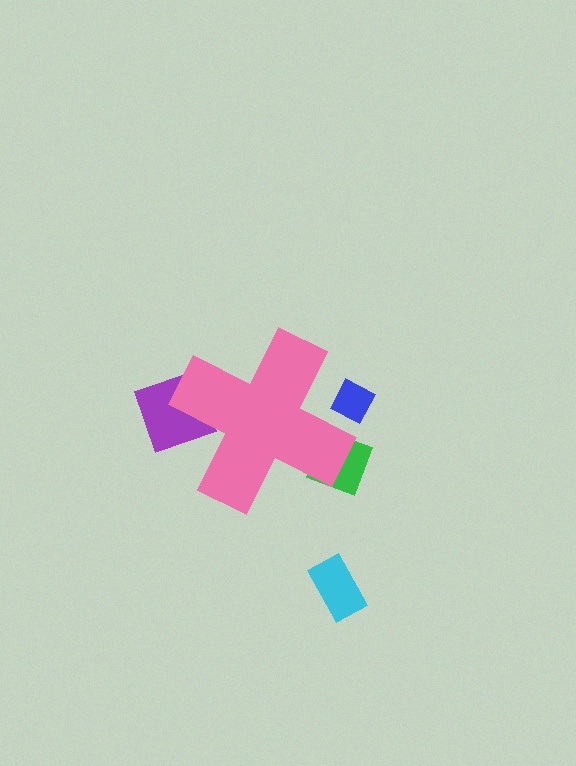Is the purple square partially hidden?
Yes, the purple square is partially hidden behind the pink cross.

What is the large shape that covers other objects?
A pink cross.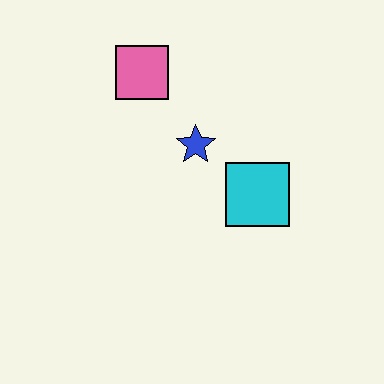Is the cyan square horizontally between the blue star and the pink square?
No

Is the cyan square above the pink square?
No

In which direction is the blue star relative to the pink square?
The blue star is below the pink square.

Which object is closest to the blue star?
The cyan square is closest to the blue star.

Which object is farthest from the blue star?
The pink square is farthest from the blue star.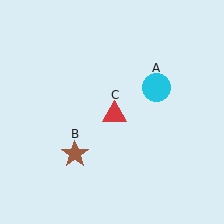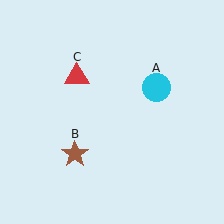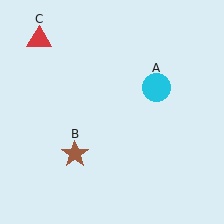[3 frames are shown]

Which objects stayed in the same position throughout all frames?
Cyan circle (object A) and brown star (object B) remained stationary.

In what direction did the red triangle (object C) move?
The red triangle (object C) moved up and to the left.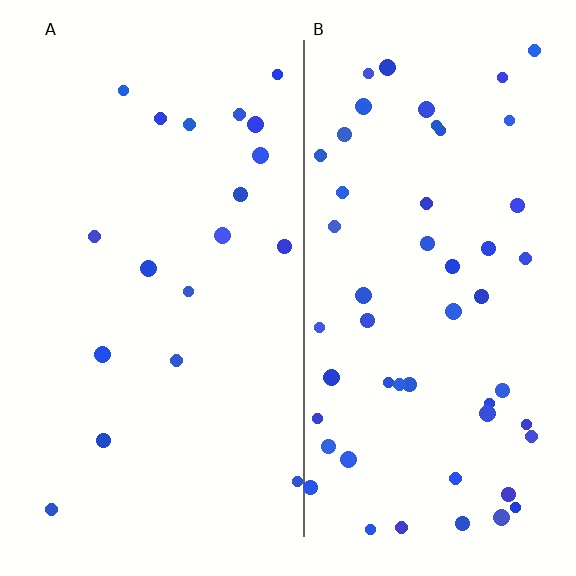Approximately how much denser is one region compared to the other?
Approximately 2.8× — region B over region A.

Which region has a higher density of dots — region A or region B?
B (the right).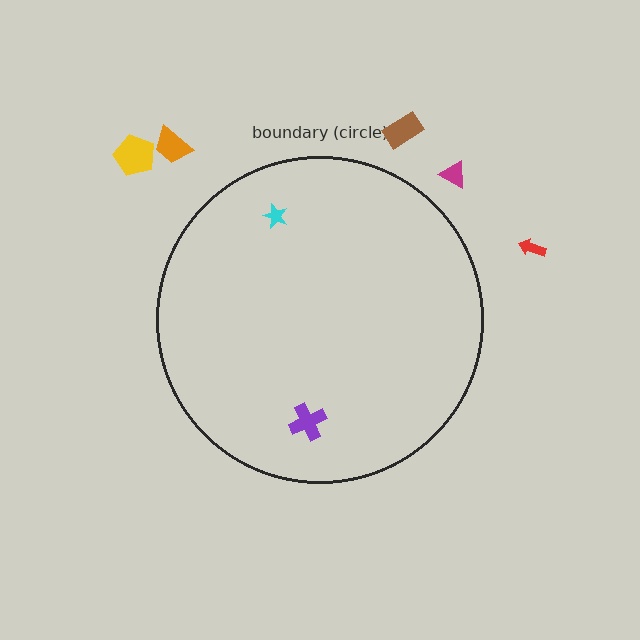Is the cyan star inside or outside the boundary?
Inside.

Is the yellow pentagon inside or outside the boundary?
Outside.